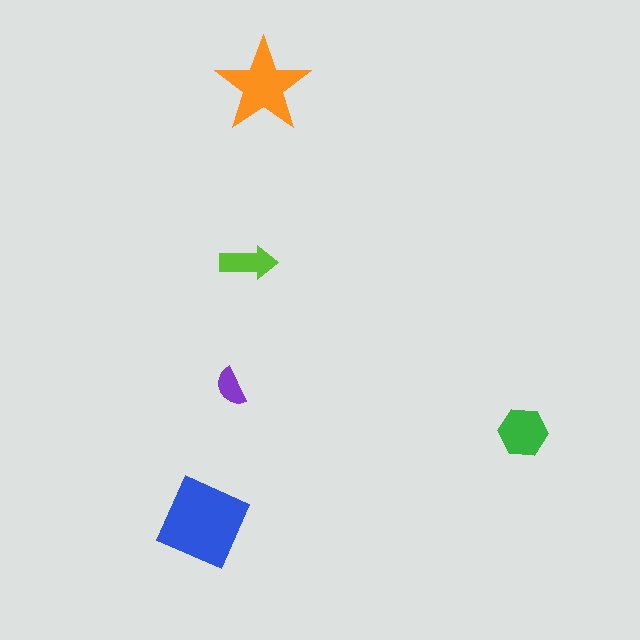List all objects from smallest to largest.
The purple semicircle, the lime arrow, the green hexagon, the orange star, the blue square.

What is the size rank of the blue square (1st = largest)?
1st.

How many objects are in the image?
There are 5 objects in the image.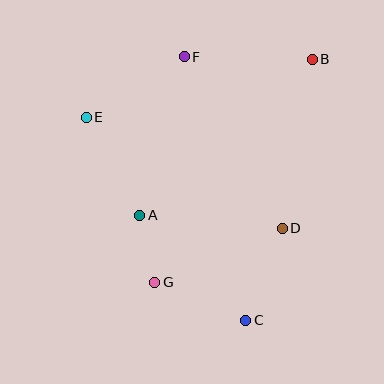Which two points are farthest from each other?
Points B and G are farthest from each other.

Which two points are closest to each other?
Points A and G are closest to each other.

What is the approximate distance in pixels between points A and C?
The distance between A and C is approximately 149 pixels.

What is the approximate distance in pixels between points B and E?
The distance between B and E is approximately 233 pixels.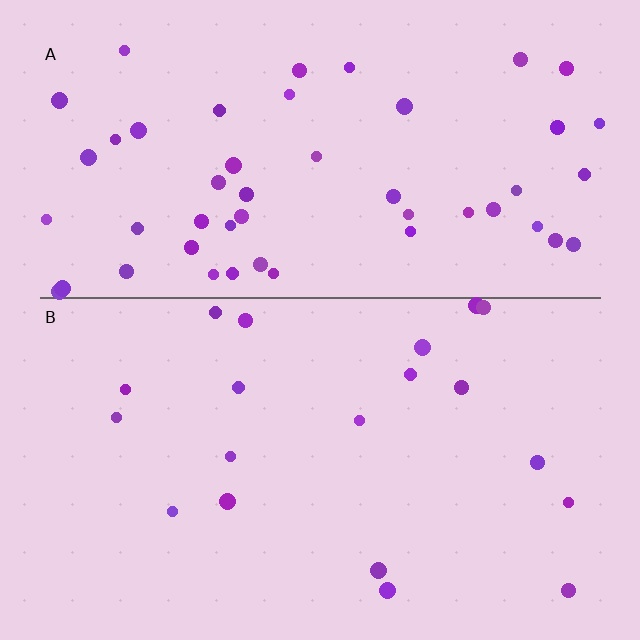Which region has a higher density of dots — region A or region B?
A (the top).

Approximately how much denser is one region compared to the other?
Approximately 2.5× — region A over region B.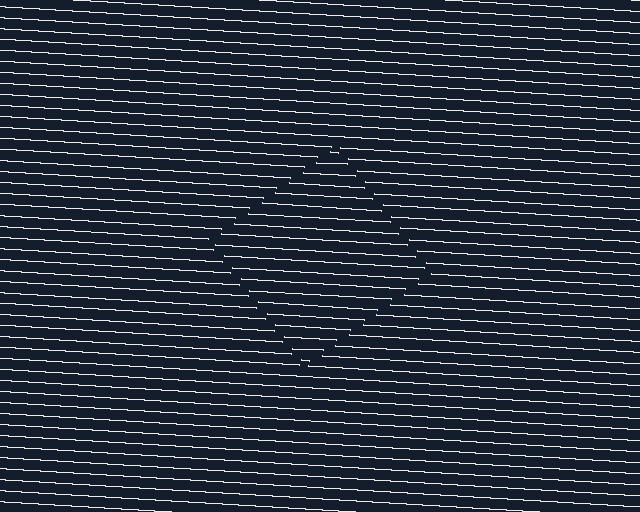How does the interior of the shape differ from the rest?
The interior of the shape contains the same grating, shifted by half a period — the contour is defined by the phase discontinuity where line-ends from the inner and outer gratings abut.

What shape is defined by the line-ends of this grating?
An illusory square. The interior of the shape contains the same grating, shifted by half a period — the contour is defined by the phase discontinuity where line-ends from the inner and outer gratings abut.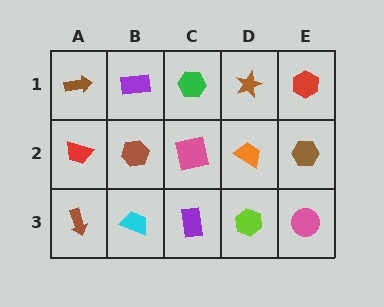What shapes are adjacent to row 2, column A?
A brown arrow (row 1, column A), a brown arrow (row 3, column A), a brown hexagon (row 2, column B).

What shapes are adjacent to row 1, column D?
An orange trapezoid (row 2, column D), a green hexagon (row 1, column C), a red hexagon (row 1, column E).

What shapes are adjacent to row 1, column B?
A brown hexagon (row 2, column B), a brown arrow (row 1, column A), a green hexagon (row 1, column C).